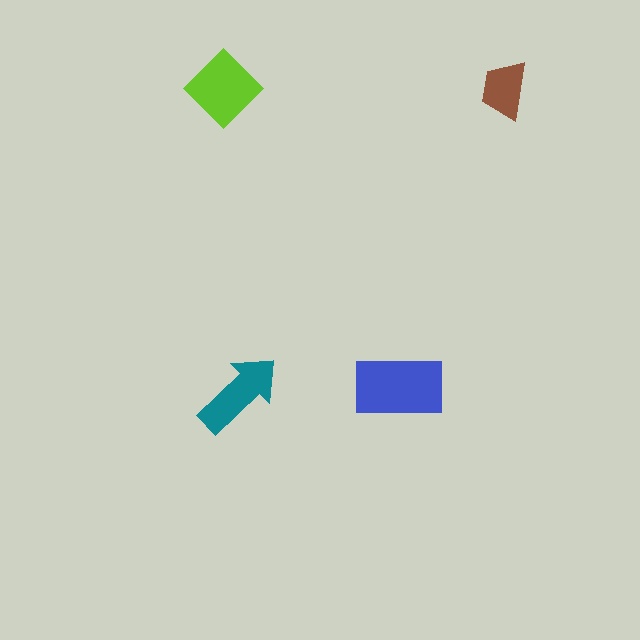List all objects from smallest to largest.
The brown trapezoid, the teal arrow, the lime diamond, the blue rectangle.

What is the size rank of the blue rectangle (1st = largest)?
1st.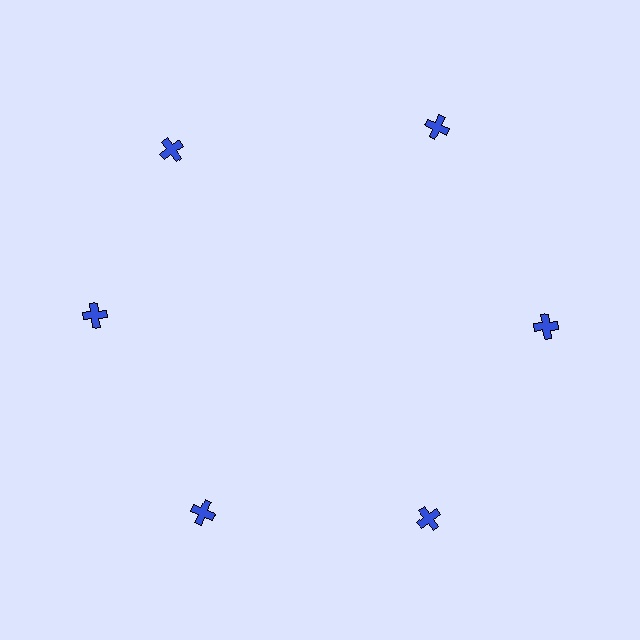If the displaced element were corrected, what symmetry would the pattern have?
It would have 6-fold rotational symmetry — the pattern would map onto itself every 60 degrees.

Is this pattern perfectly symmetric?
No. The 6 blue crosses are arranged in a ring, but one element near the 11 o'clock position is rotated out of alignment along the ring, breaking the 6-fold rotational symmetry.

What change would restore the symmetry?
The symmetry would be restored by rotating it back into even spacing with its neighbors so that all 6 crosses sit at equal angles and equal distance from the center.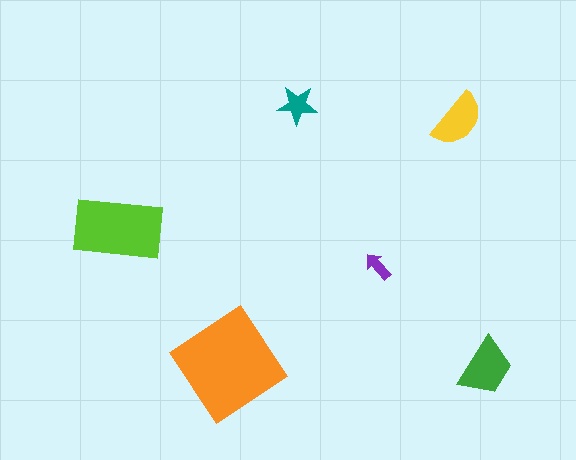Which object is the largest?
The orange diamond.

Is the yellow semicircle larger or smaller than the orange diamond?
Smaller.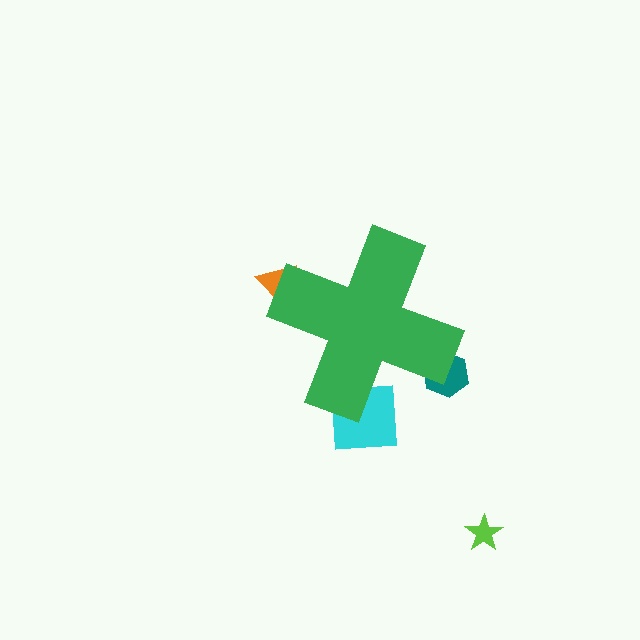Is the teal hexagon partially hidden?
Yes, the teal hexagon is partially hidden behind the green cross.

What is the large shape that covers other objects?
A green cross.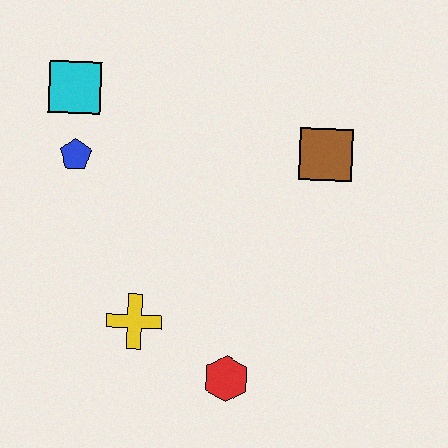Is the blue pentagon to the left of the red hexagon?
Yes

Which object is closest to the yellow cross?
The red hexagon is closest to the yellow cross.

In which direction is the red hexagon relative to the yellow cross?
The red hexagon is to the right of the yellow cross.